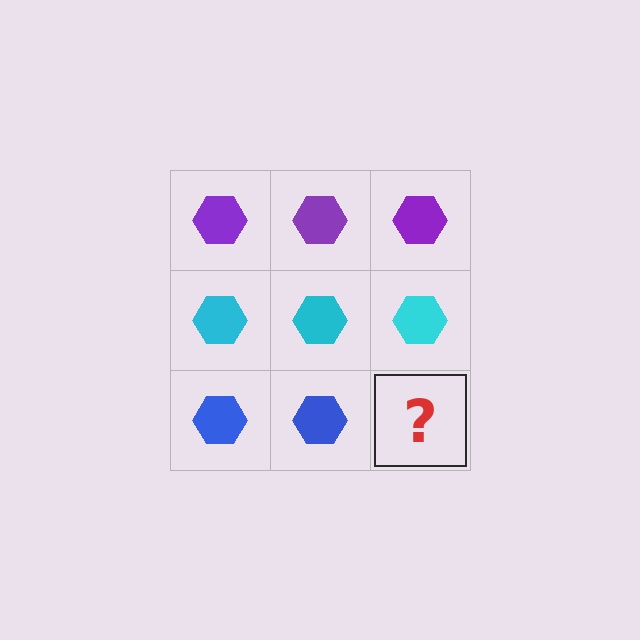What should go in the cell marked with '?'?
The missing cell should contain a blue hexagon.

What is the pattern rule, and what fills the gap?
The rule is that each row has a consistent color. The gap should be filled with a blue hexagon.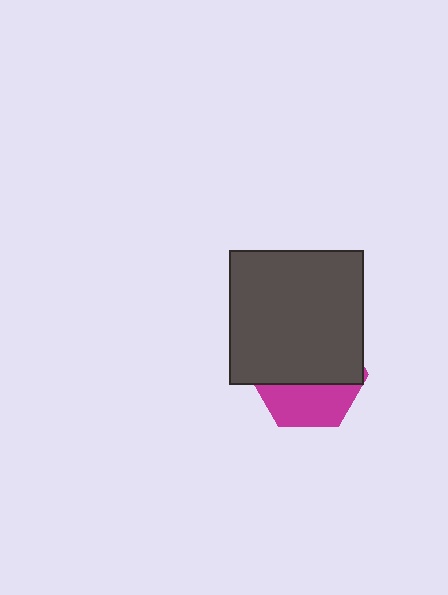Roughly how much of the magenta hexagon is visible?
A small part of it is visible (roughly 37%).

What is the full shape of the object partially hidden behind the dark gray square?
The partially hidden object is a magenta hexagon.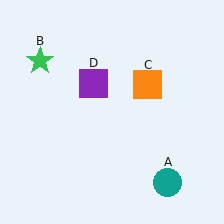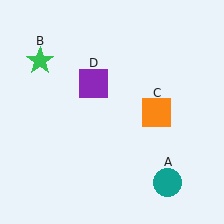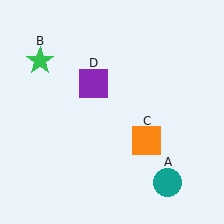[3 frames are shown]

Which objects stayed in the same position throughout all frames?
Teal circle (object A) and green star (object B) and purple square (object D) remained stationary.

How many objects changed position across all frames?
1 object changed position: orange square (object C).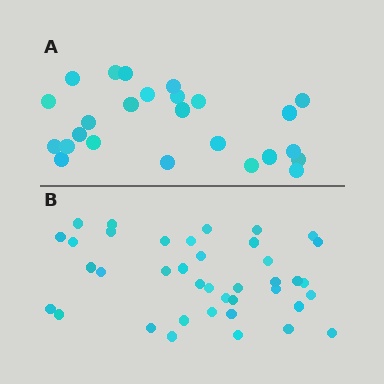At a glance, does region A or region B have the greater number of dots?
Region B (the bottom region) has more dots.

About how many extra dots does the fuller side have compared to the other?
Region B has approximately 15 more dots than region A.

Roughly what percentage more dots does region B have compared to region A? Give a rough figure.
About 55% more.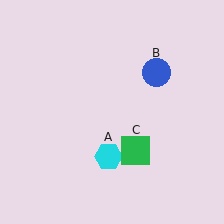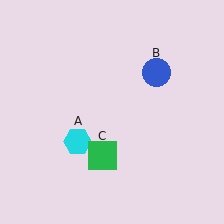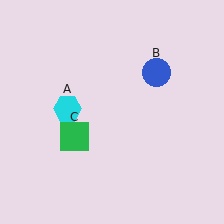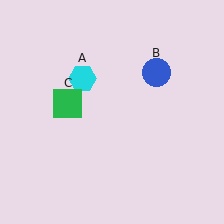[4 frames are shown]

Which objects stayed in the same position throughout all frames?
Blue circle (object B) remained stationary.